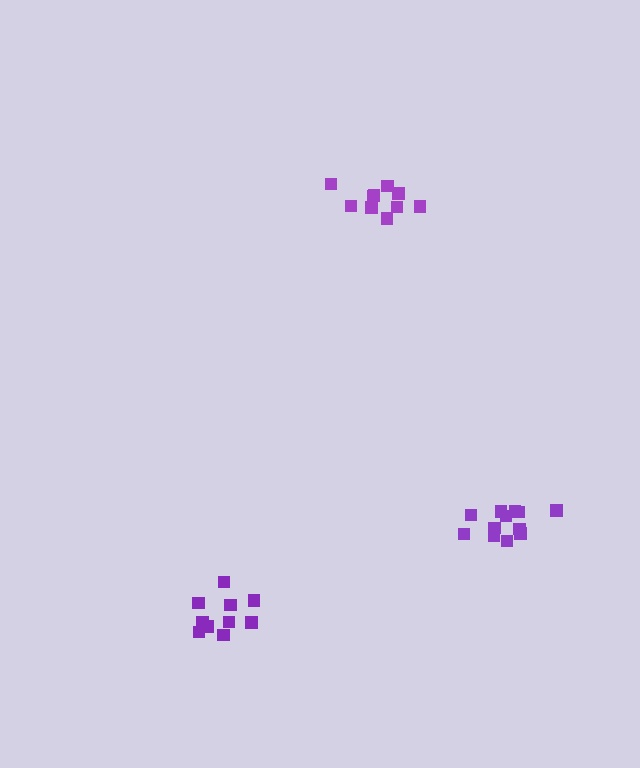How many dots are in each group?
Group 1: 10 dots, Group 2: 12 dots, Group 3: 10 dots (32 total).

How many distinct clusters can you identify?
There are 3 distinct clusters.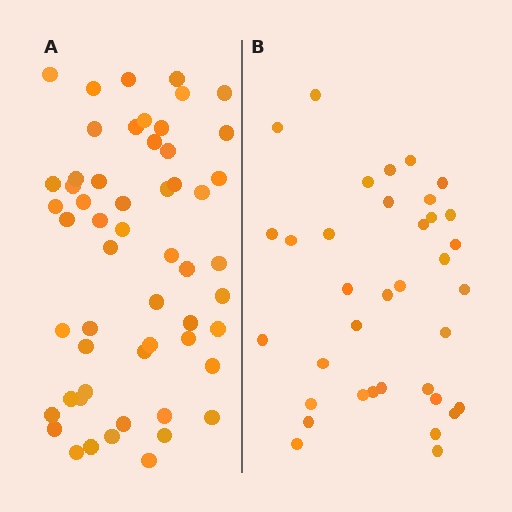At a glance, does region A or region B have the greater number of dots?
Region A (the left region) has more dots.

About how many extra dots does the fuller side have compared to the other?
Region A has approximately 20 more dots than region B.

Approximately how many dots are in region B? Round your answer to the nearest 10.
About 40 dots. (The exact count is 36, which rounds to 40.)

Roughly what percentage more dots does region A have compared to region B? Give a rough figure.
About 55% more.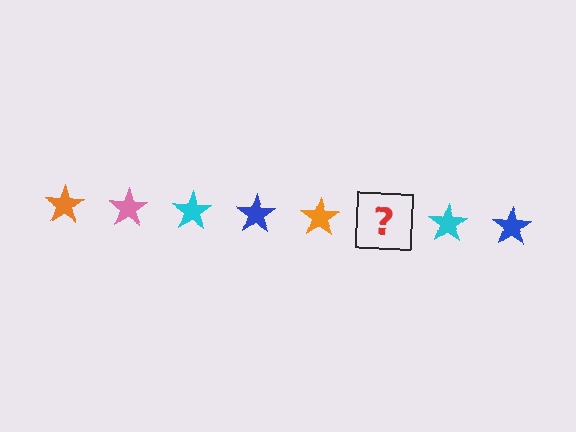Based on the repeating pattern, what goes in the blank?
The blank should be a pink star.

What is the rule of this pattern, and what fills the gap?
The rule is that the pattern cycles through orange, pink, cyan, blue stars. The gap should be filled with a pink star.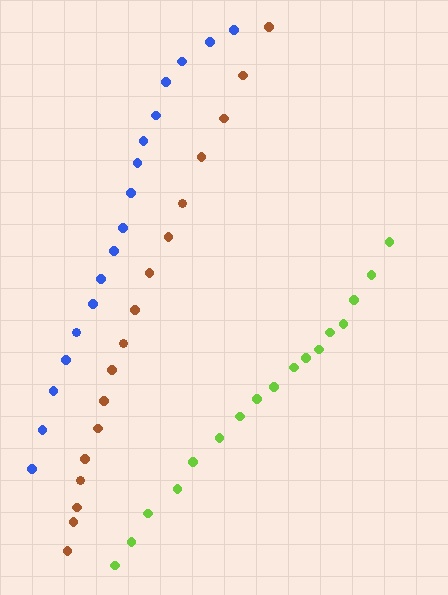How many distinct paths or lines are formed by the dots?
There are 3 distinct paths.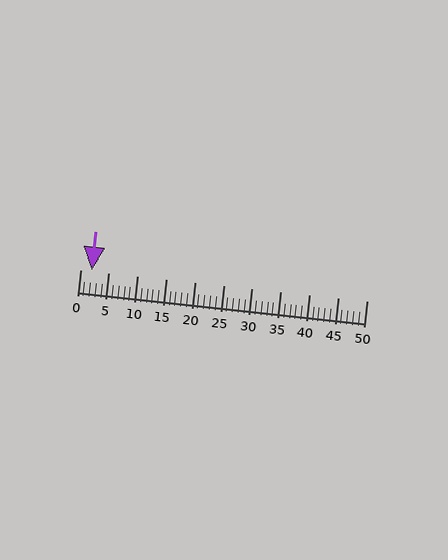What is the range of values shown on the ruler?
The ruler shows values from 0 to 50.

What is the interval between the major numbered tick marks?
The major tick marks are spaced 5 units apart.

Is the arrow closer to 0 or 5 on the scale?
The arrow is closer to 0.